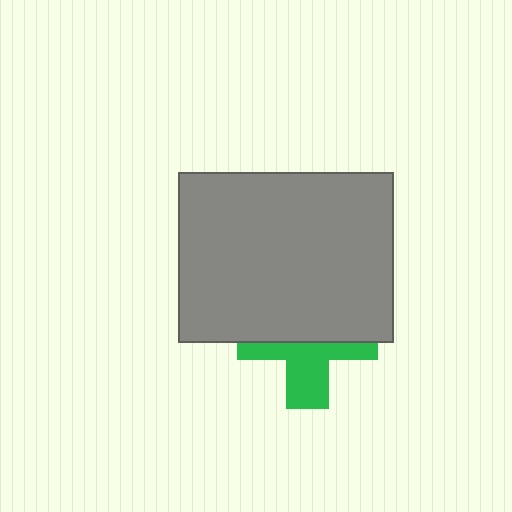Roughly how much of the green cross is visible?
A small part of it is visible (roughly 43%).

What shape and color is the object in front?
The object in front is a gray rectangle.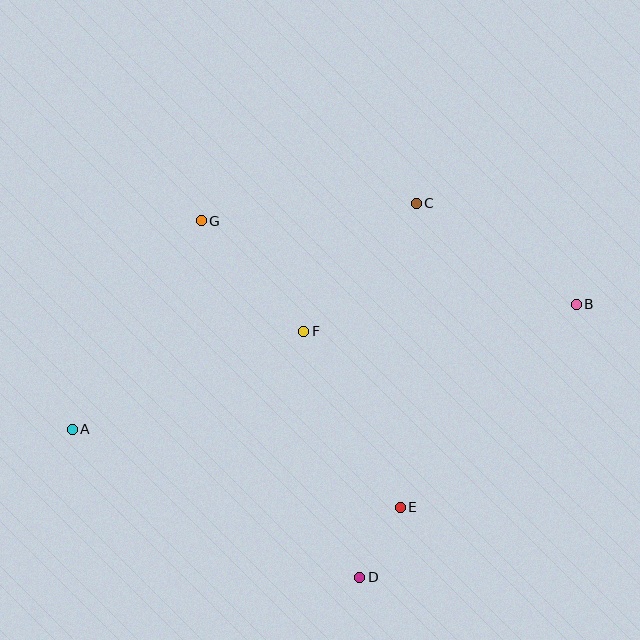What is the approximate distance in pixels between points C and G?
The distance between C and G is approximately 215 pixels.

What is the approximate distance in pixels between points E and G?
The distance between E and G is approximately 349 pixels.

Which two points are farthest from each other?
Points A and B are farthest from each other.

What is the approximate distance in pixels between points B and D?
The distance between B and D is approximately 348 pixels.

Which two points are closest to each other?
Points D and E are closest to each other.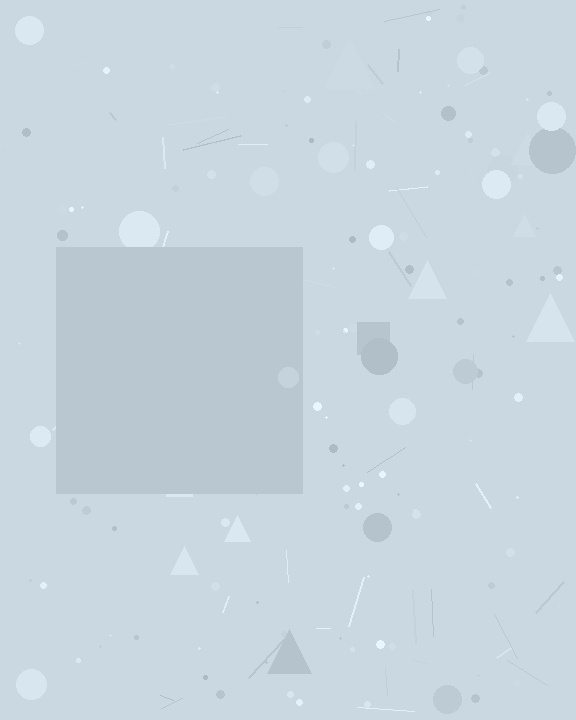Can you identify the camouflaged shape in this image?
The camouflaged shape is a square.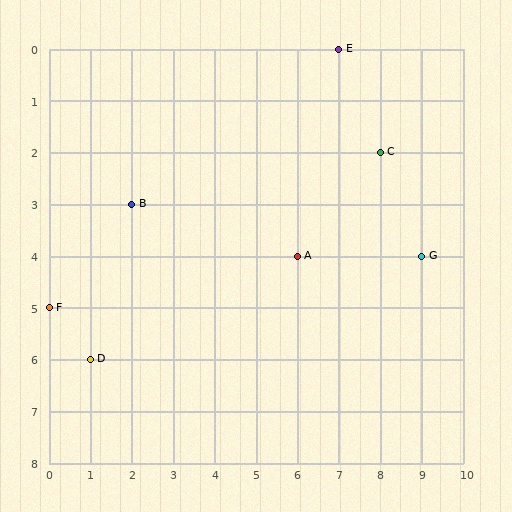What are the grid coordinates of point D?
Point D is at grid coordinates (1, 6).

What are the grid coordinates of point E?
Point E is at grid coordinates (7, 0).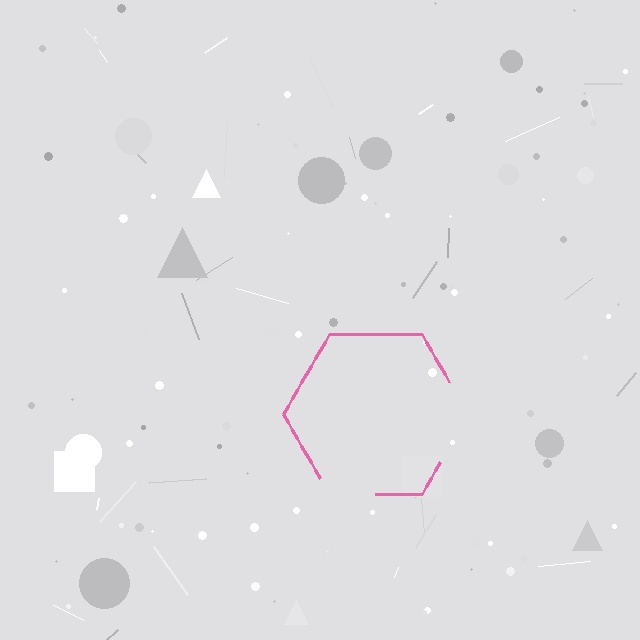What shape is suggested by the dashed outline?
The dashed outline suggests a hexagon.